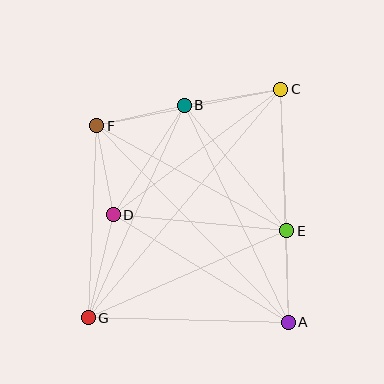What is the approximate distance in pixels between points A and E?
The distance between A and E is approximately 91 pixels.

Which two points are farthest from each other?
Points C and G are farthest from each other.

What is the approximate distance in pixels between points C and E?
The distance between C and E is approximately 142 pixels.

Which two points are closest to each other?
Points B and F are closest to each other.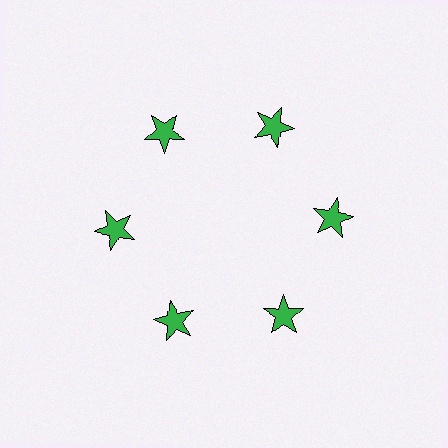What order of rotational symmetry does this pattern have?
This pattern has 6-fold rotational symmetry.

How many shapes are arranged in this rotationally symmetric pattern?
There are 6 shapes, arranged in 6 groups of 1.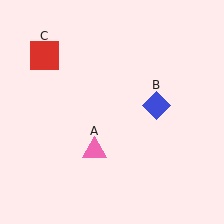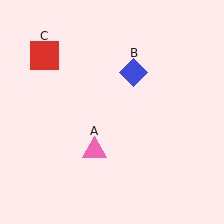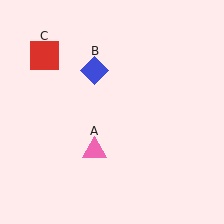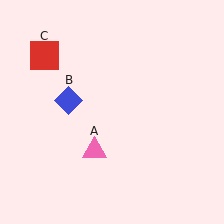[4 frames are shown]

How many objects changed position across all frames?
1 object changed position: blue diamond (object B).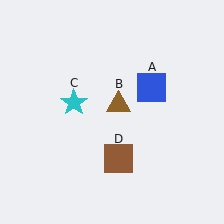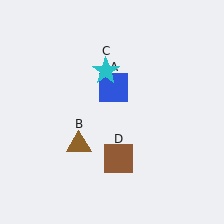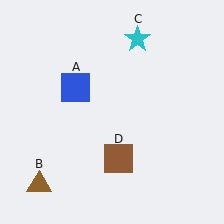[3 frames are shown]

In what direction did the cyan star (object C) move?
The cyan star (object C) moved up and to the right.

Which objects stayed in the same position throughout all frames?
Brown square (object D) remained stationary.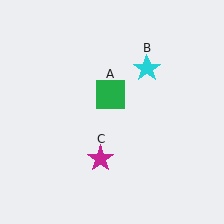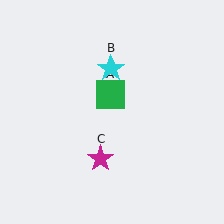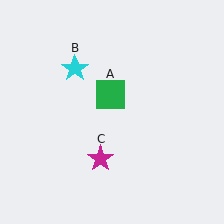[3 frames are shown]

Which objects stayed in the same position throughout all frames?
Green square (object A) and magenta star (object C) remained stationary.